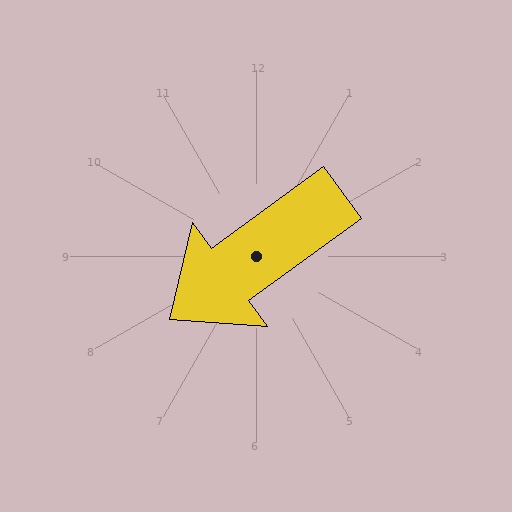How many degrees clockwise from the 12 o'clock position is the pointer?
Approximately 234 degrees.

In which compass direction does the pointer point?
Southwest.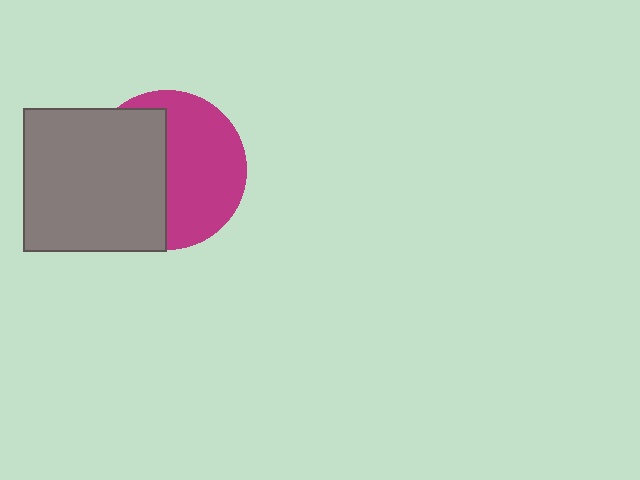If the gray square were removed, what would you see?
You would see the complete magenta circle.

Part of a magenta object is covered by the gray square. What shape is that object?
It is a circle.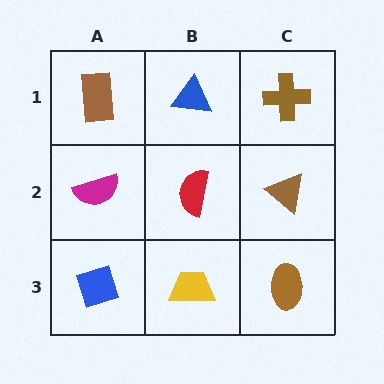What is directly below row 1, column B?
A red semicircle.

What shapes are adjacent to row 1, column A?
A magenta semicircle (row 2, column A), a blue triangle (row 1, column B).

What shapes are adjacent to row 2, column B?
A blue triangle (row 1, column B), a yellow trapezoid (row 3, column B), a magenta semicircle (row 2, column A), a brown triangle (row 2, column C).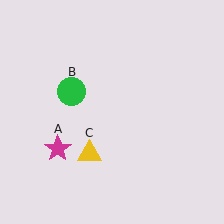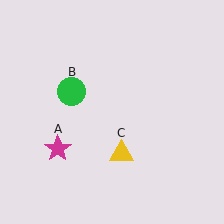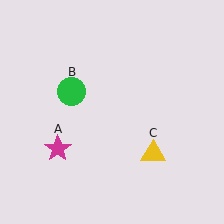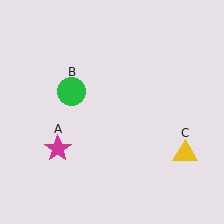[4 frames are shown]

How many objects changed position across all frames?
1 object changed position: yellow triangle (object C).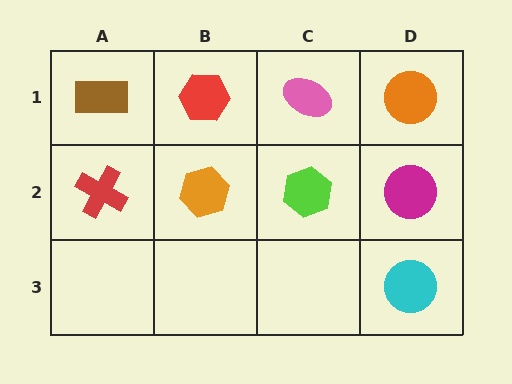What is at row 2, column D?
A magenta circle.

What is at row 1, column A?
A brown rectangle.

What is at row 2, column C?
A lime hexagon.